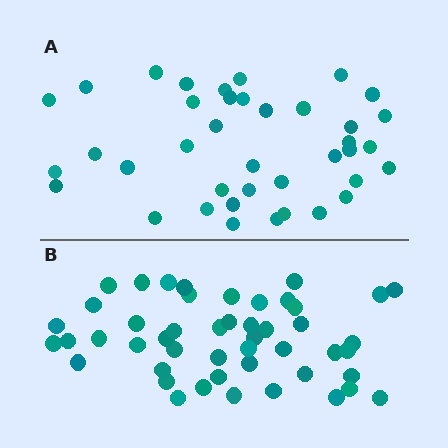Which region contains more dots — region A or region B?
Region B (the bottom region) has more dots.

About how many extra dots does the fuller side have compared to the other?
Region B has roughly 8 or so more dots than region A.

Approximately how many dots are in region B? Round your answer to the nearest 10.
About 50 dots. (The exact count is 48, which rounds to 50.)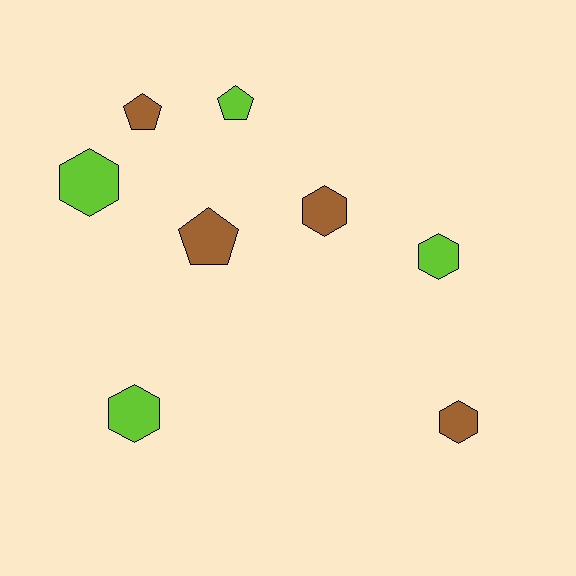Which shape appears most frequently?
Hexagon, with 5 objects.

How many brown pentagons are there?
There are 2 brown pentagons.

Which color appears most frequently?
Brown, with 4 objects.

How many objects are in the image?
There are 8 objects.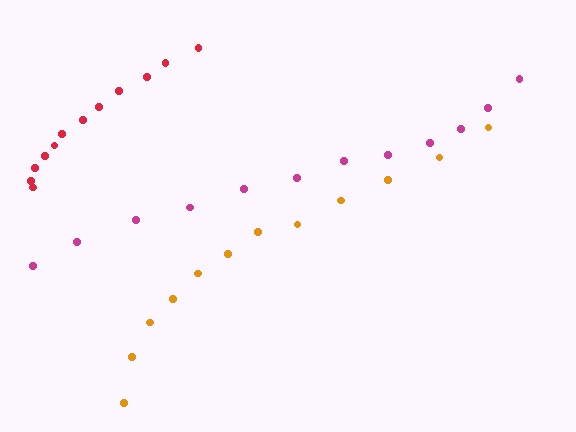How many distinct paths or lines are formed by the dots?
There are 3 distinct paths.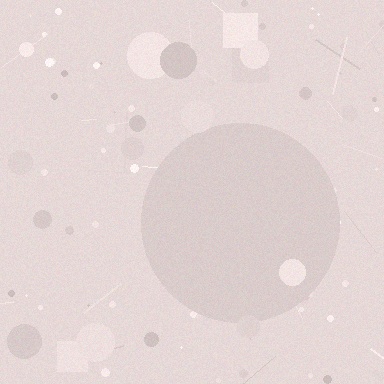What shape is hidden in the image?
A circle is hidden in the image.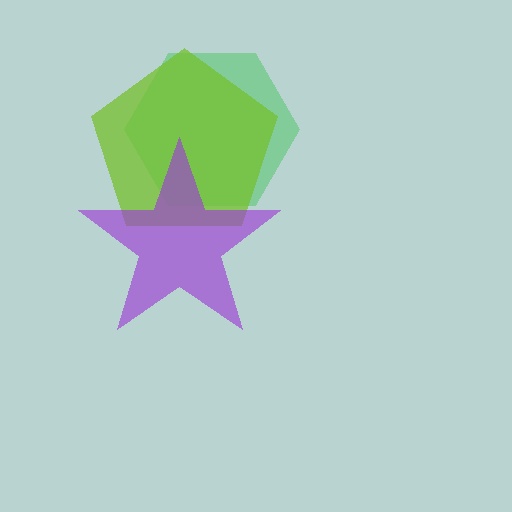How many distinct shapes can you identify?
There are 3 distinct shapes: a green hexagon, a lime pentagon, a purple star.